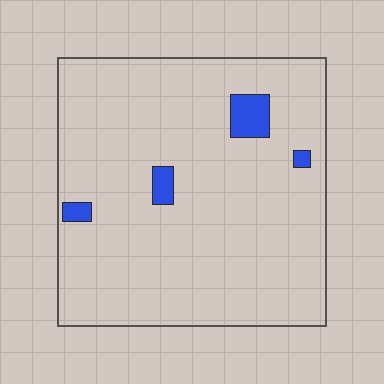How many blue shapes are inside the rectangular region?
4.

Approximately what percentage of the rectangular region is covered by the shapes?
Approximately 5%.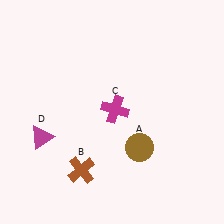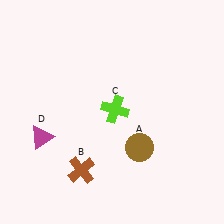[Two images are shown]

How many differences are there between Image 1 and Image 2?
There is 1 difference between the two images.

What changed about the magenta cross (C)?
In Image 1, C is magenta. In Image 2, it changed to lime.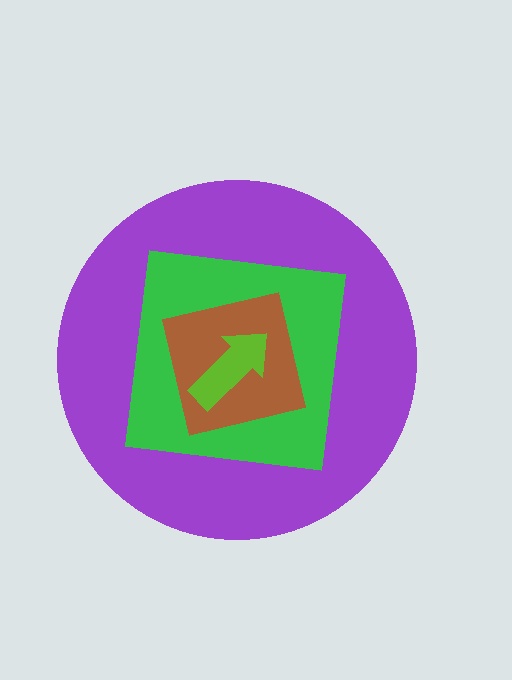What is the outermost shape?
The purple circle.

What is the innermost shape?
The lime arrow.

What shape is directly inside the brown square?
The lime arrow.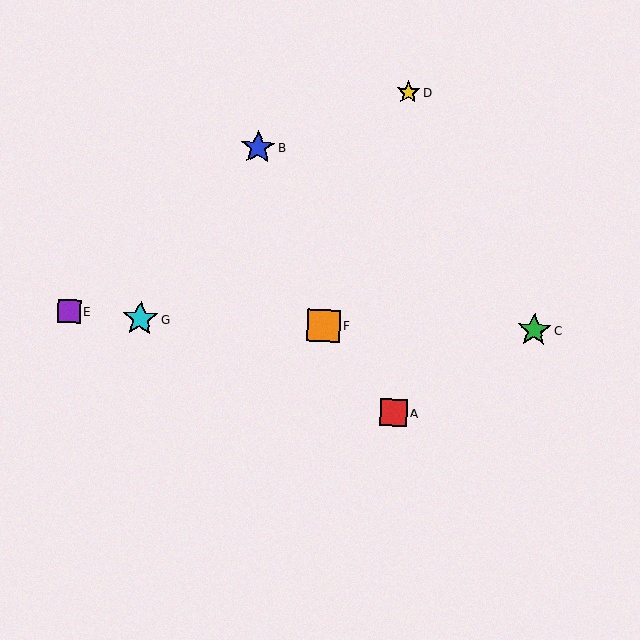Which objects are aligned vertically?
Objects A, D are aligned vertically.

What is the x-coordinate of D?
Object D is at x≈408.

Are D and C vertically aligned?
No, D is at x≈408 and C is at x≈534.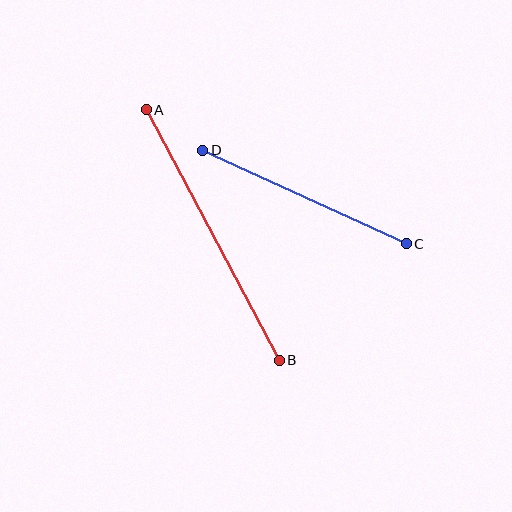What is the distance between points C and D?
The distance is approximately 224 pixels.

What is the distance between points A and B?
The distance is approximately 284 pixels.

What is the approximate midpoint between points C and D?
The midpoint is at approximately (304, 197) pixels.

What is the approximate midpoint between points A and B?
The midpoint is at approximately (213, 235) pixels.